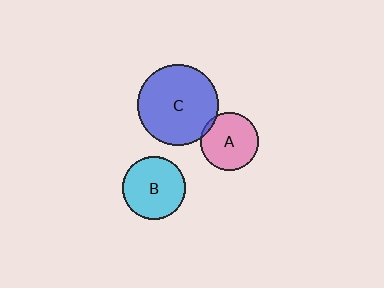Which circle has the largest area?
Circle C (blue).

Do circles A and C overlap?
Yes.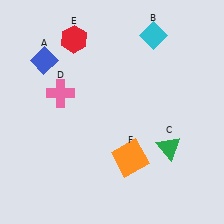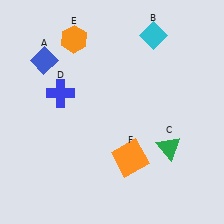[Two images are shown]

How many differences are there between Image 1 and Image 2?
There are 2 differences between the two images.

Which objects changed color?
D changed from pink to blue. E changed from red to orange.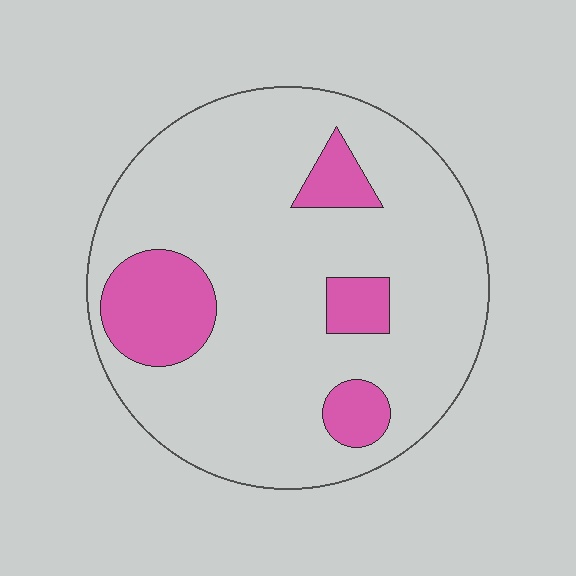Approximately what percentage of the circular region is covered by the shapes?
Approximately 15%.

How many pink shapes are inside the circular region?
4.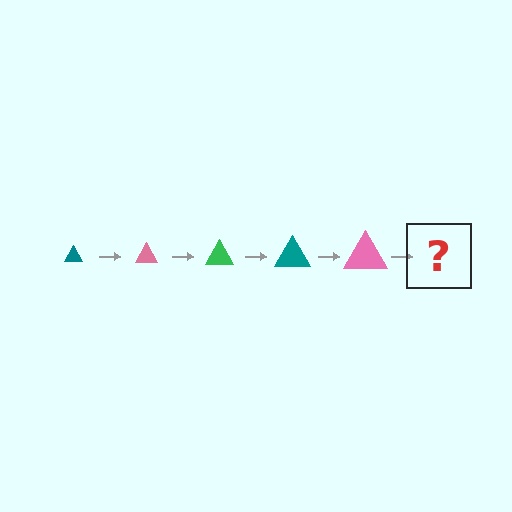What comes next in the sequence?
The next element should be a green triangle, larger than the previous one.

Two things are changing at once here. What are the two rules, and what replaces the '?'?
The two rules are that the triangle grows larger each step and the color cycles through teal, pink, and green. The '?' should be a green triangle, larger than the previous one.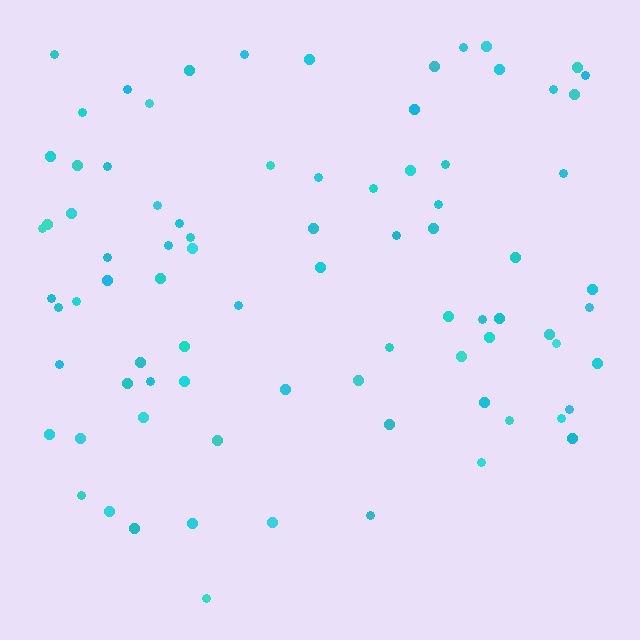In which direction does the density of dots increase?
From bottom to top, with the top side densest.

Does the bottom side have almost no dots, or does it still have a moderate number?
Still a moderate number, just noticeably fewer than the top.